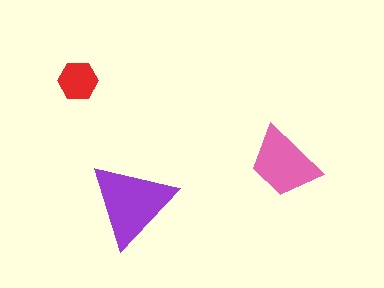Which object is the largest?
The purple triangle.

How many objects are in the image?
There are 3 objects in the image.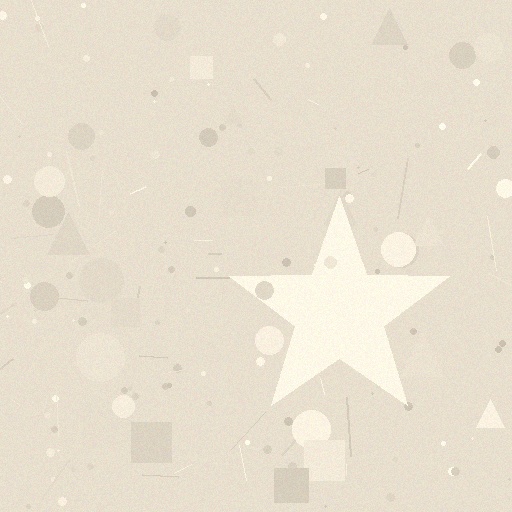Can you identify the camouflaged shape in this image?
The camouflaged shape is a star.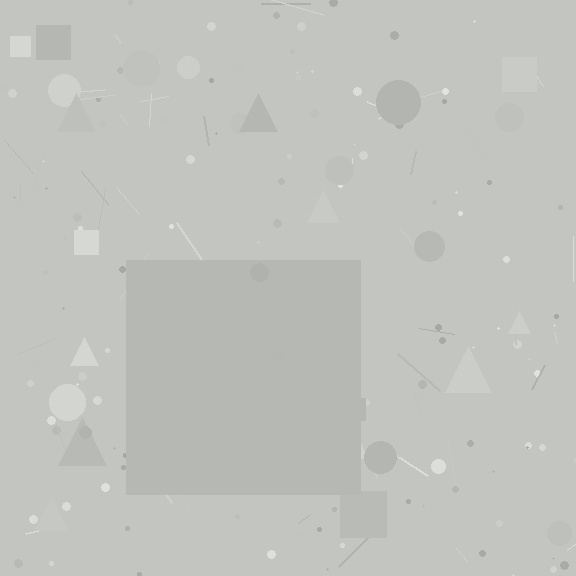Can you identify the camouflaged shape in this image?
The camouflaged shape is a square.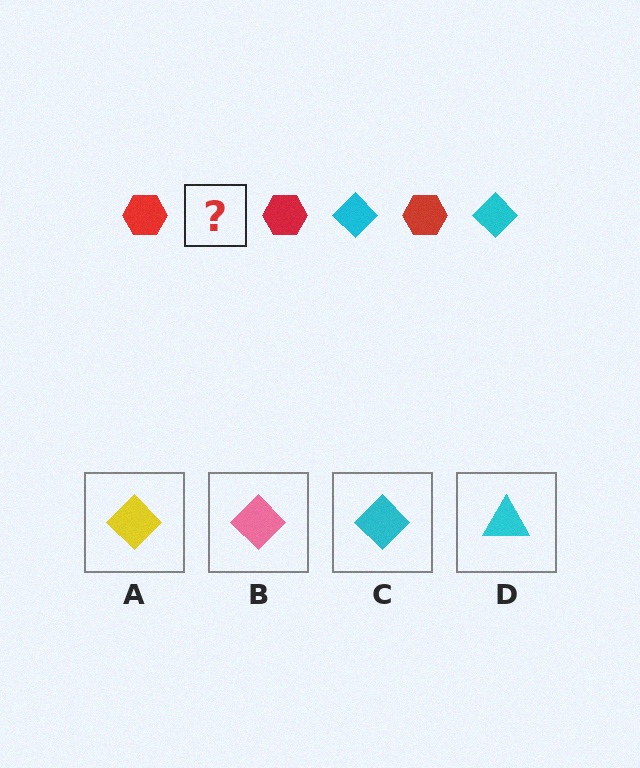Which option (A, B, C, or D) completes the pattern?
C.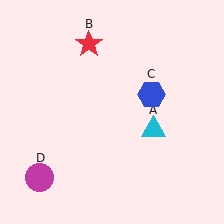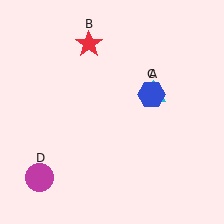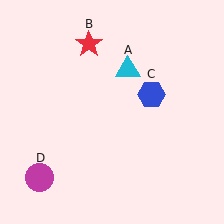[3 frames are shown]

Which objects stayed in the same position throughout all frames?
Red star (object B) and blue hexagon (object C) and magenta circle (object D) remained stationary.